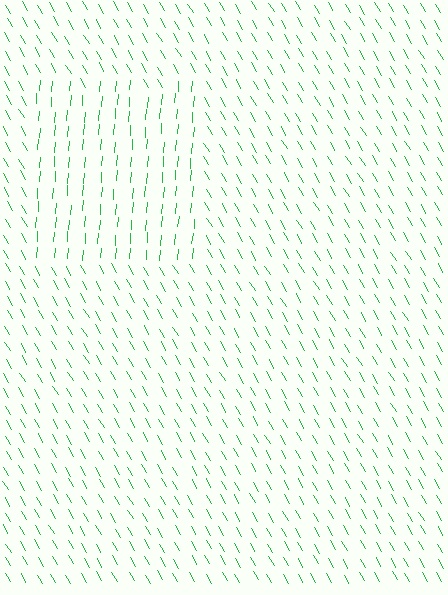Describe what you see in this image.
The image is filled with small green line segments. A rectangle region in the image has lines oriented differently from the surrounding lines, creating a visible texture boundary.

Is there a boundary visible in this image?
Yes, there is a texture boundary formed by a change in line orientation.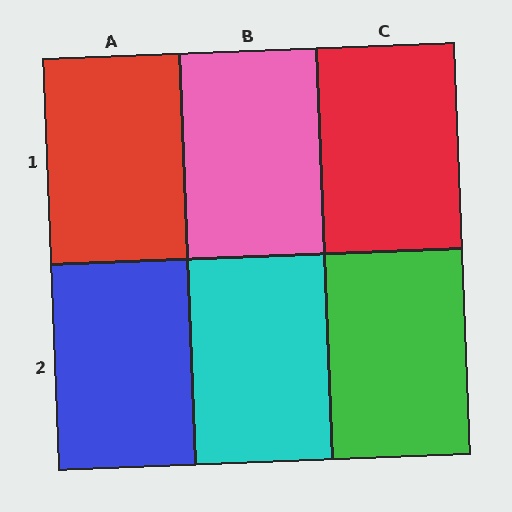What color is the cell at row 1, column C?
Red.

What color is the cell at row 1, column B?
Pink.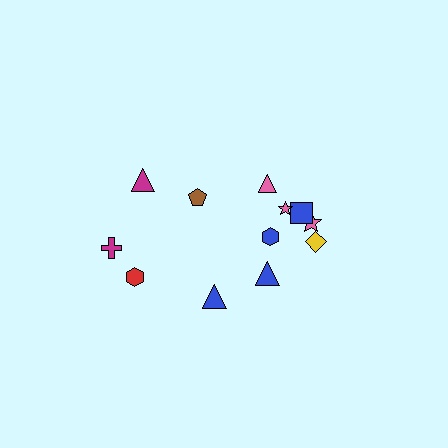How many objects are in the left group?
There are 5 objects.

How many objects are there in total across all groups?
There are 12 objects.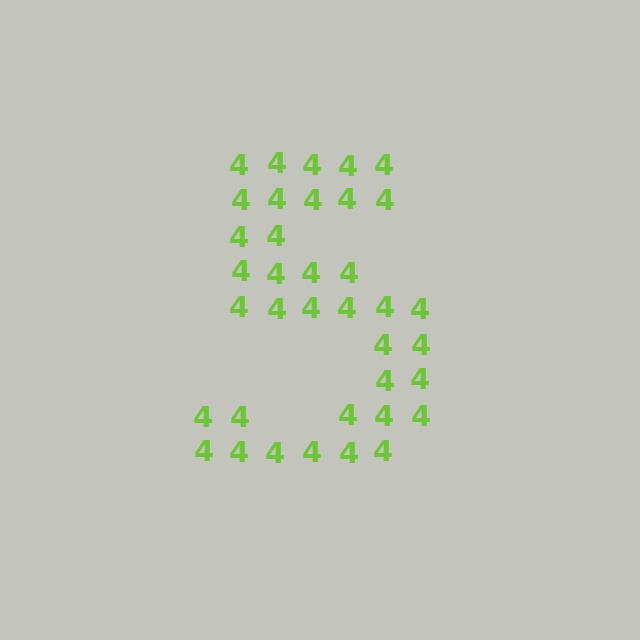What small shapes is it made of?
It is made of small digit 4's.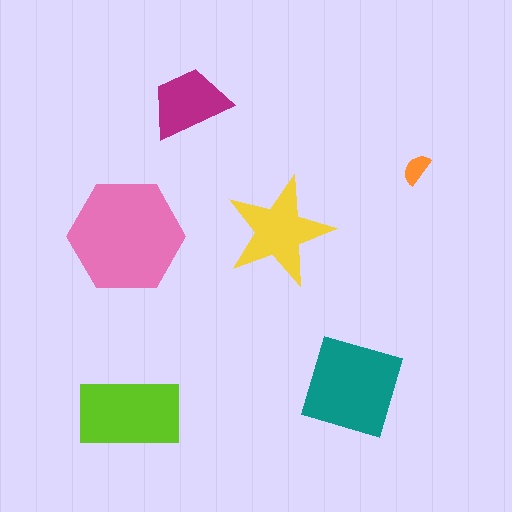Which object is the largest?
The pink hexagon.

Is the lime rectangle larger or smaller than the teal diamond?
Smaller.